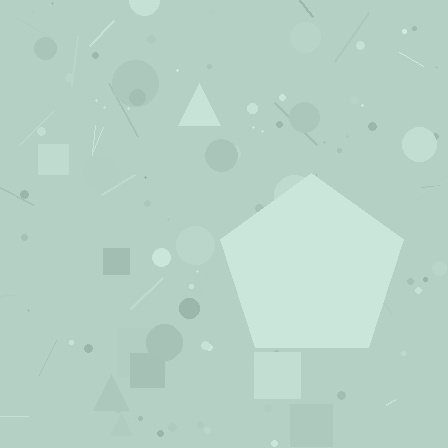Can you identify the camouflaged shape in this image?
The camouflaged shape is a pentagon.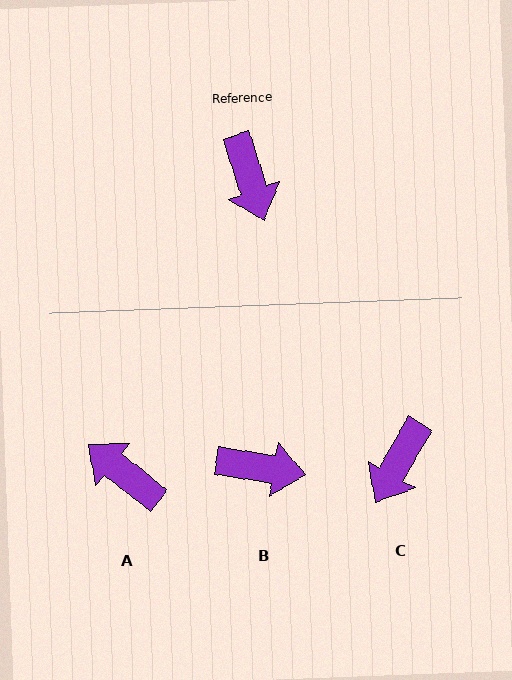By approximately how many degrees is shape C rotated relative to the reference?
Approximately 48 degrees clockwise.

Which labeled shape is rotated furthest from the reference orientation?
A, about 147 degrees away.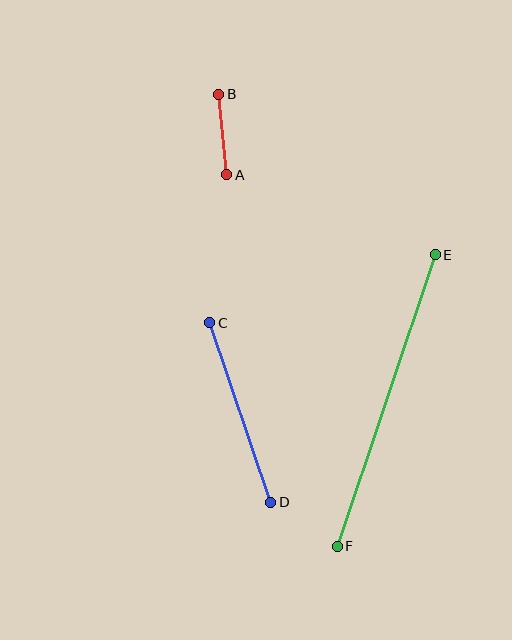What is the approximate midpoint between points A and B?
The midpoint is at approximately (223, 135) pixels.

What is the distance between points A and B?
The distance is approximately 81 pixels.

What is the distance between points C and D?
The distance is approximately 189 pixels.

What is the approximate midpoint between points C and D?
The midpoint is at approximately (240, 413) pixels.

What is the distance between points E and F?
The distance is approximately 308 pixels.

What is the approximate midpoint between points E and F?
The midpoint is at approximately (386, 400) pixels.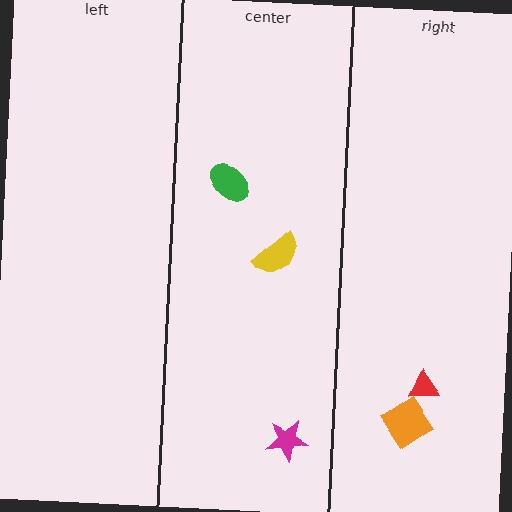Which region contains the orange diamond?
The right region.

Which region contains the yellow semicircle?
The center region.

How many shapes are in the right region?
2.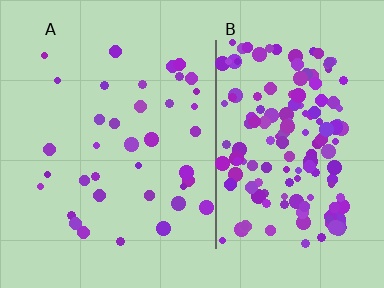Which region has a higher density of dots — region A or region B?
B (the right).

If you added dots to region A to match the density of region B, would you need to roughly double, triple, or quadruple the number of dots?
Approximately quadruple.